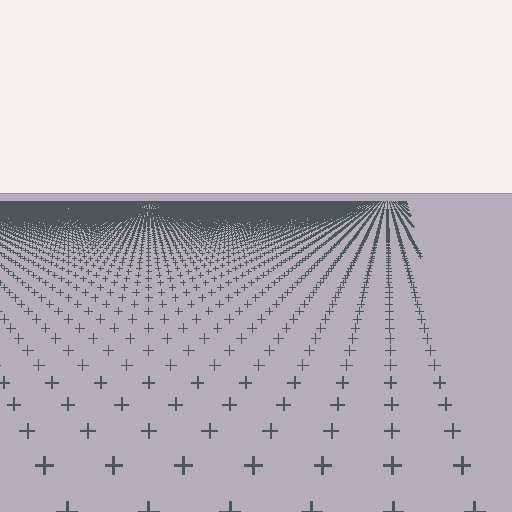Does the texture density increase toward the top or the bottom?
Density increases toward the top.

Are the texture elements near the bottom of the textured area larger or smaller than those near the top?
Larger. Near the bottom, elements are closer to the viewer and appear at a bigger on-screen size.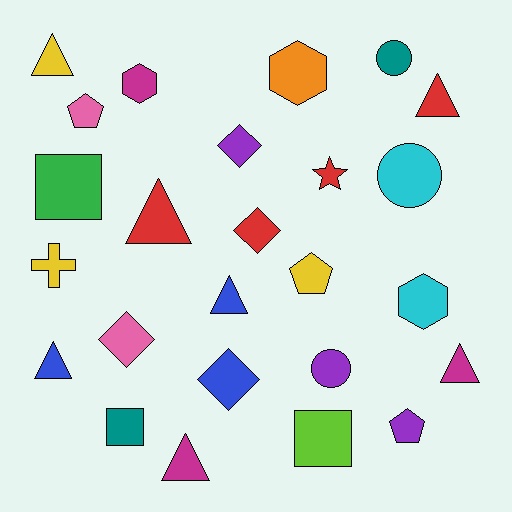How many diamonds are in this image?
There are 4 diamonds.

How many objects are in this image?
There are 25 objects.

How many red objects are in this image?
There are 4 red objects.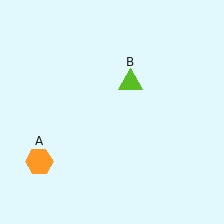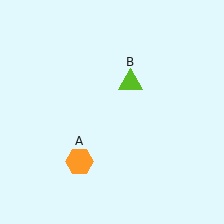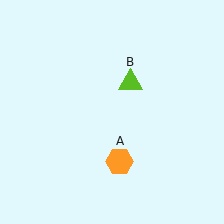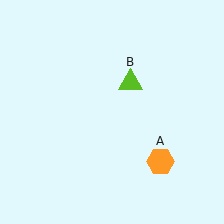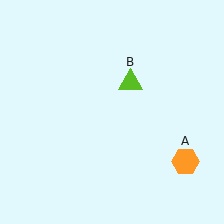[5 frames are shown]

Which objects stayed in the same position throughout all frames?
Lime triangle (object B) remained stationary.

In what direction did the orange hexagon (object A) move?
The orange hexagon (object A) moved right.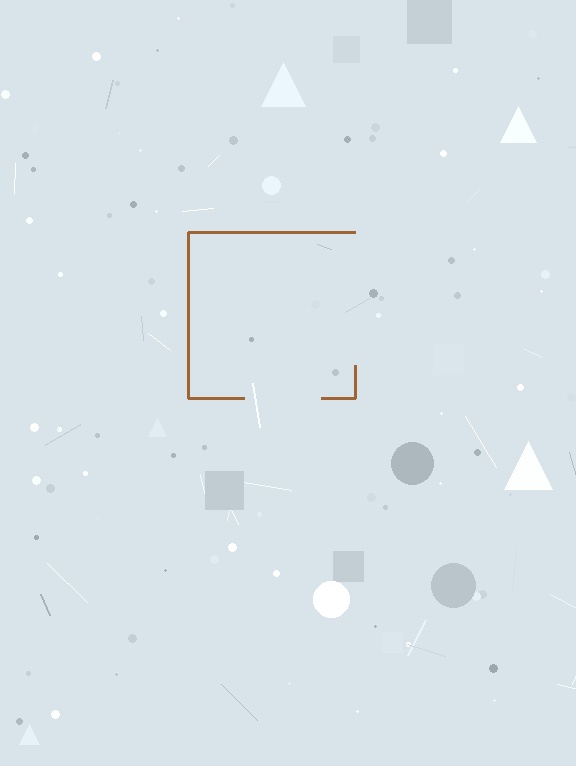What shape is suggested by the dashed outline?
The dashed outline suggests a square.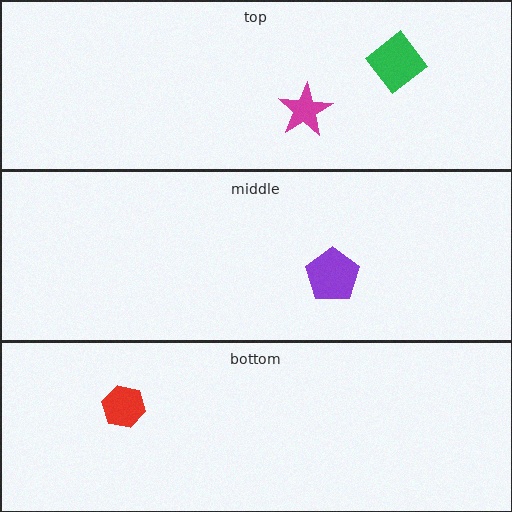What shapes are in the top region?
The green diamond, the magenta star.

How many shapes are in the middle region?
1.